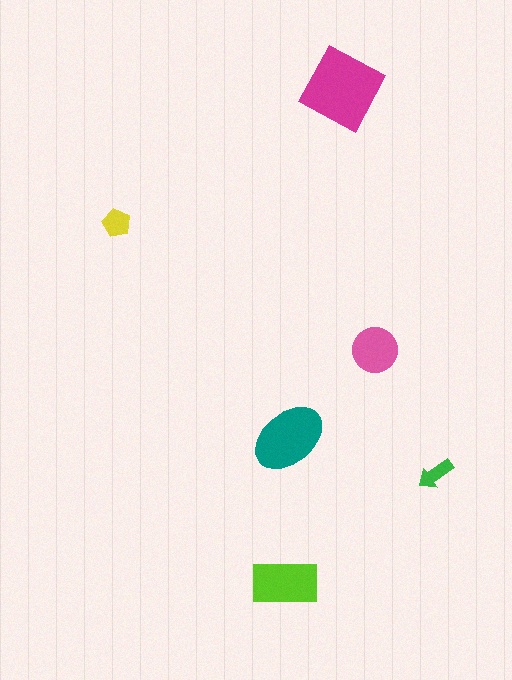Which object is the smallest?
The green arrow.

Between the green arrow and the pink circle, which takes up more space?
The pink circle.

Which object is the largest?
The magenta diamond.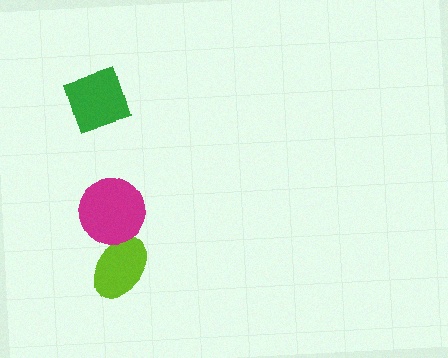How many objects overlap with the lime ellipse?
1 object overlaps with the lime ellipse.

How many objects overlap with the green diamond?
0 objects overlap with the green diamond.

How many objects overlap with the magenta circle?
1 object overlaps with the magenta circle.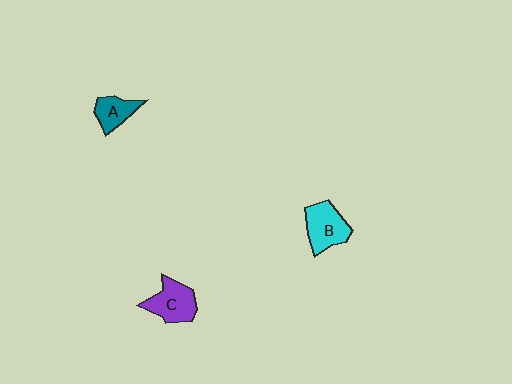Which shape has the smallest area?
Shape A (teal).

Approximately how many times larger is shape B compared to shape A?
Approximately 1.5 times.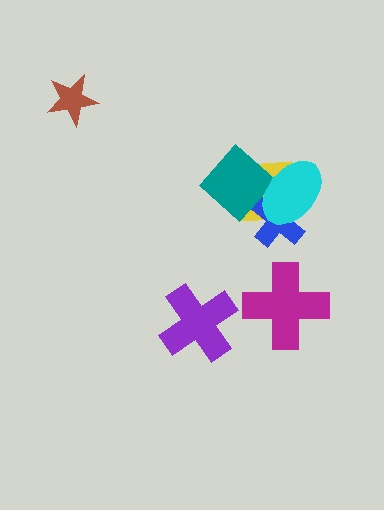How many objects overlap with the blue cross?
3 objects overlap with the blue cross.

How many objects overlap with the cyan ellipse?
3 objects overlap with the cyan ellipse.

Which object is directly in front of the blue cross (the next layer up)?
The teal diamond is directly in front of the blue cross.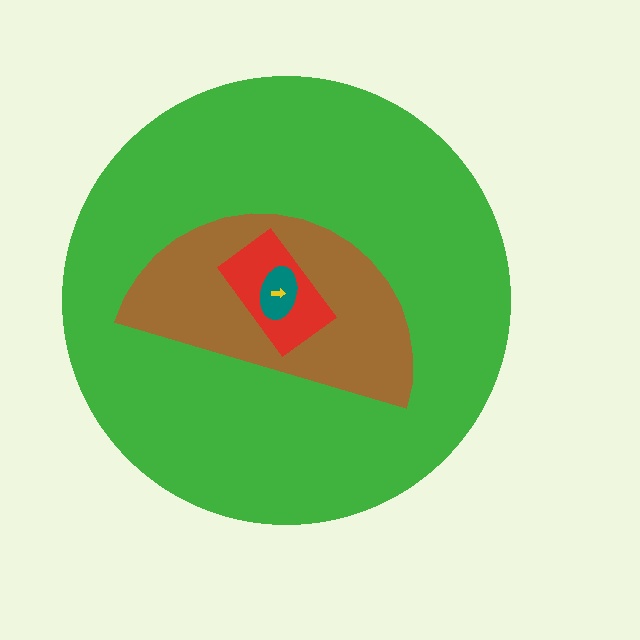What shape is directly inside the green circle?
The brown semicircle.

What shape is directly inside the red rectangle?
The teal ellipse.